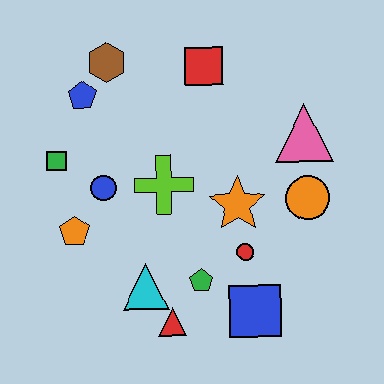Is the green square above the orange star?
Yes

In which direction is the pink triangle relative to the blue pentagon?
The pink triangle is to the right of the blue pentagon.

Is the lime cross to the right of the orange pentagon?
Yes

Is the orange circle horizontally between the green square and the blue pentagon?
No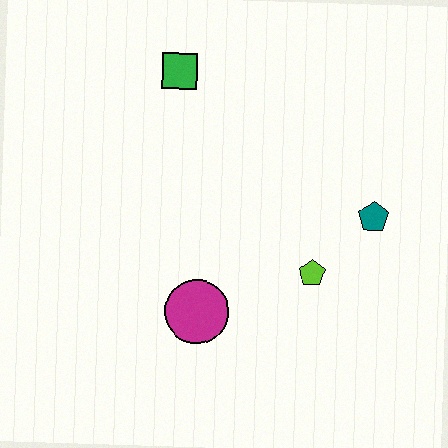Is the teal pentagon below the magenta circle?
No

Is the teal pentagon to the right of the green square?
Yes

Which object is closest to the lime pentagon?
The teal pentagon is closest to the lime pentagon.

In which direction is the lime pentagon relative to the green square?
The lime pentagon is below the green square.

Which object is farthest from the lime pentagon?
The green square is farthest from the lime pentagon.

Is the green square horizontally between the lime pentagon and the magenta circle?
No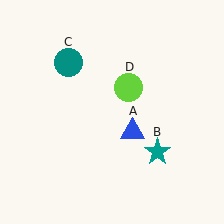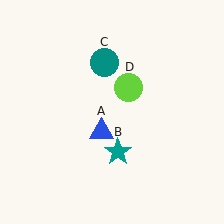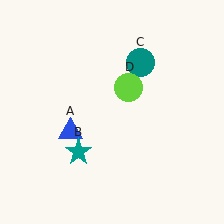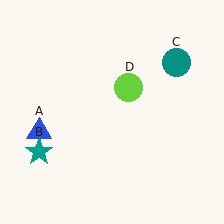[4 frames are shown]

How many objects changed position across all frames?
3 objects changed position: blue triangle (object A), teal star (object B), teal circle (object C).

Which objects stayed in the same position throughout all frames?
Lime circle (object D) remained stationary.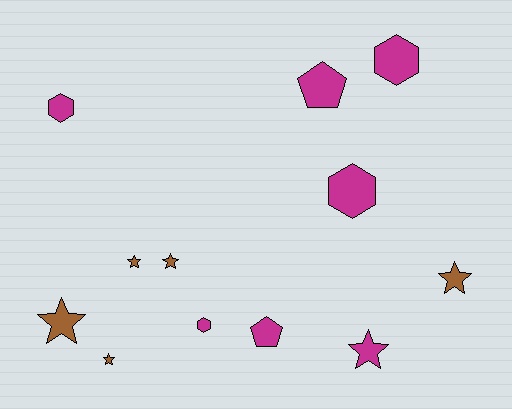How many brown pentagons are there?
There are no brown pentagons.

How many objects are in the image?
There are 12 objects.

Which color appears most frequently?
Magenta, with 7 objects.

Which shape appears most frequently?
Star, with 6 objects.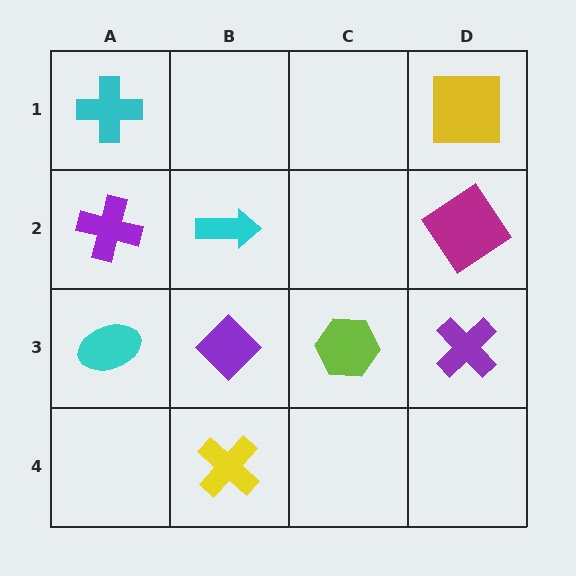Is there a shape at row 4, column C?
No, that cell is empty.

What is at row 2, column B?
A cyan arrow.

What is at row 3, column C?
A lime hexagon.